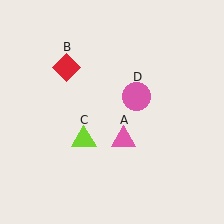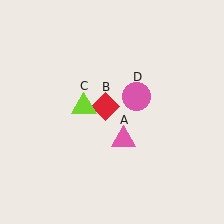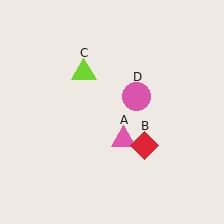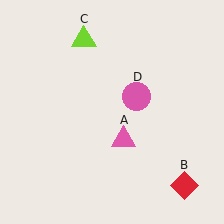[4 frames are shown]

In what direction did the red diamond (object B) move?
The red diamond (object B) moved down and to the right.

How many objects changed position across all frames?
2 objects changed position: red diamond (object B), lime triangle (object C).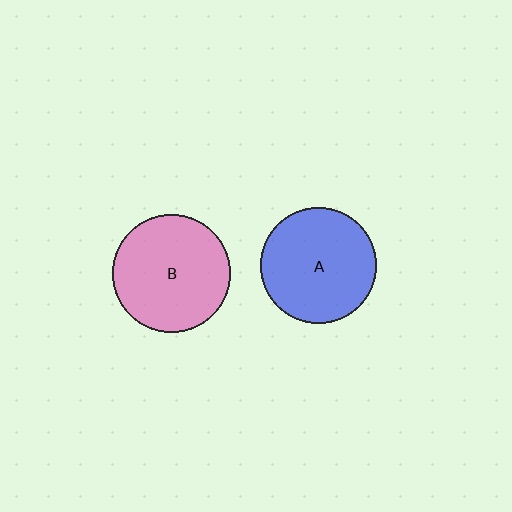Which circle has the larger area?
Circle B (pink).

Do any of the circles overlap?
No, none of the circles overlap.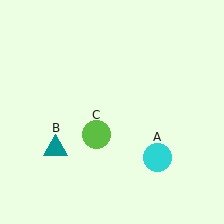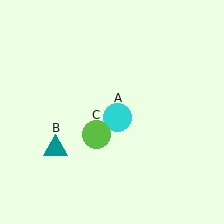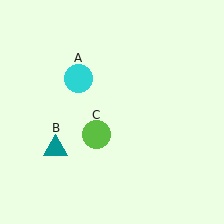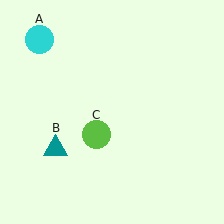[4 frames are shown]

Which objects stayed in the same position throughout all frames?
Teal triangle (object B) and lime circle (object C) remained stationary.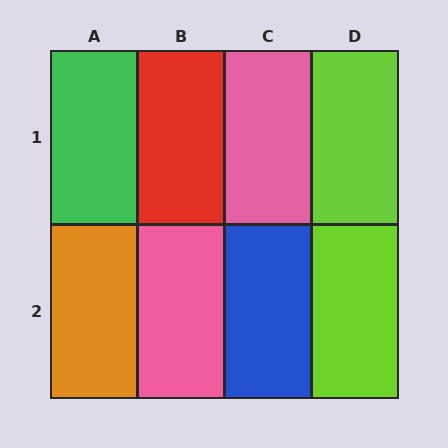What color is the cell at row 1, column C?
Pink.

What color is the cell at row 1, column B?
Red.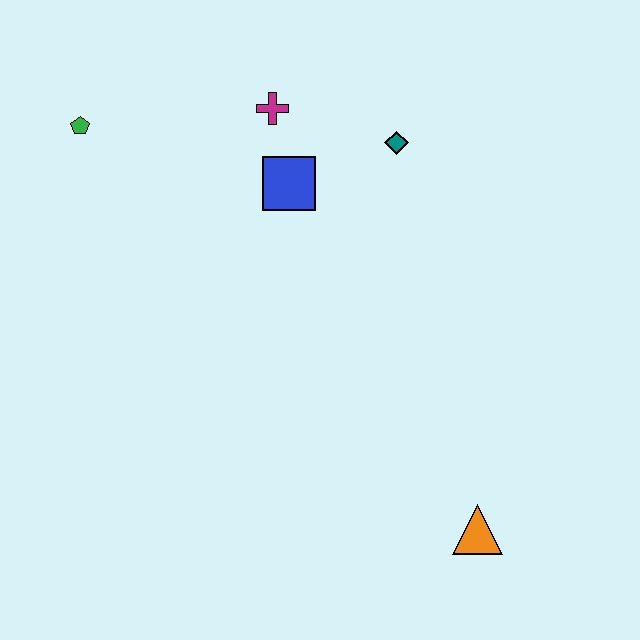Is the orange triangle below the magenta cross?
Yes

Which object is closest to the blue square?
The magenta cross is closest to the blue square.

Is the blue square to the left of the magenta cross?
No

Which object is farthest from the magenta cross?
The orange triangle is farthest from the magenta cross.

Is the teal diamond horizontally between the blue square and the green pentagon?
No